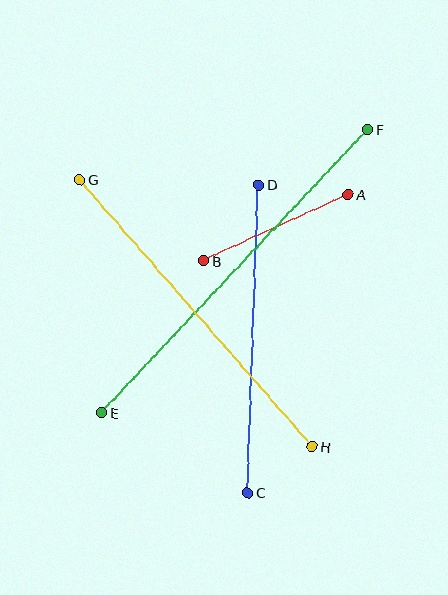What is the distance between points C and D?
The distance is approximately 308 pixels.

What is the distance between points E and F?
The distance is approximately 389 pixels.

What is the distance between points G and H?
The distance is approximately 354 pixels.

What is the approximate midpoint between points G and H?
The midpoint is at approximately (196, 313) pixels.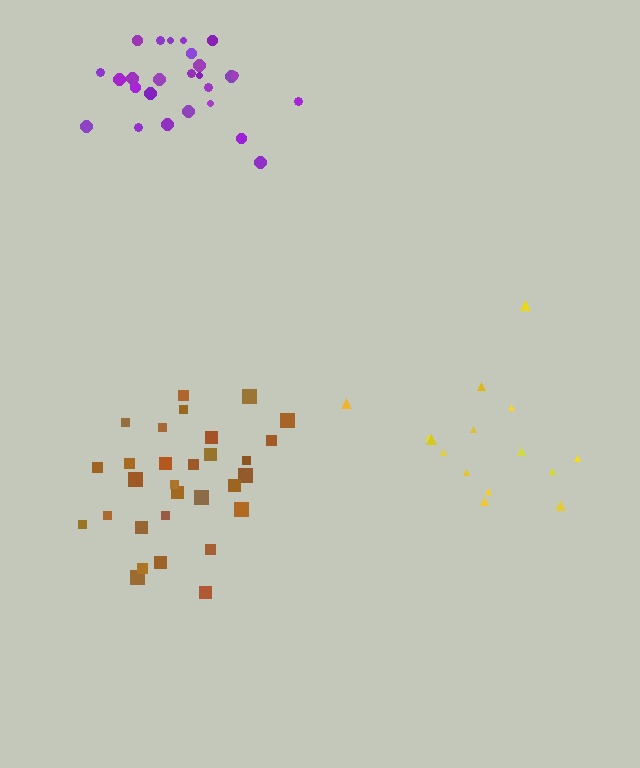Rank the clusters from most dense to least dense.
brown, purple, yellow.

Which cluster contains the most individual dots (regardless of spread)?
Brown (30).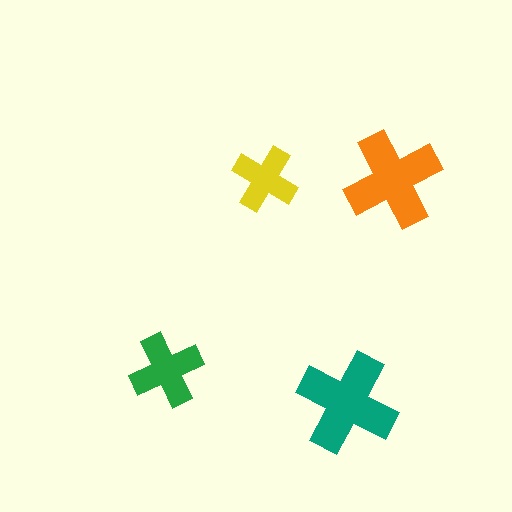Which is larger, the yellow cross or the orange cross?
The orange one.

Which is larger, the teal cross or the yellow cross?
The teal one.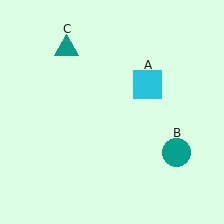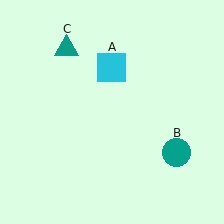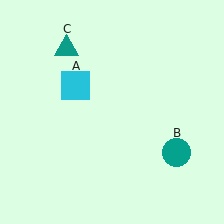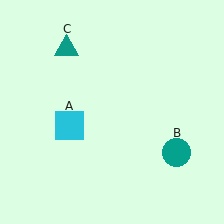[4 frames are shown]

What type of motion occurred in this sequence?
The cyan square (object A) rotated counterclockwise around the center of the scene.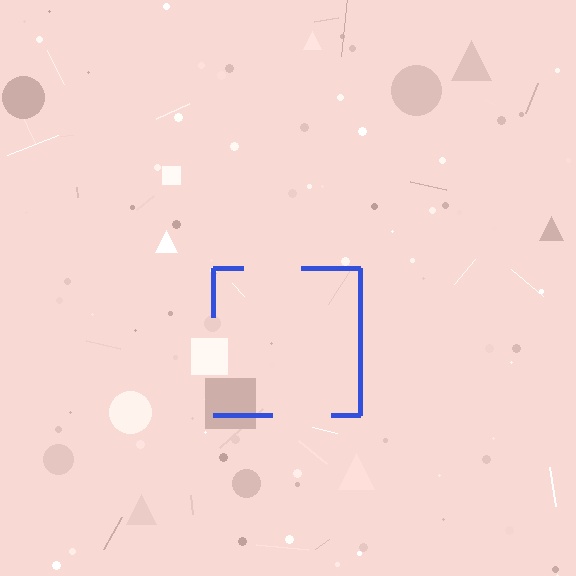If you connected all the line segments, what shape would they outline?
They would outline a square.